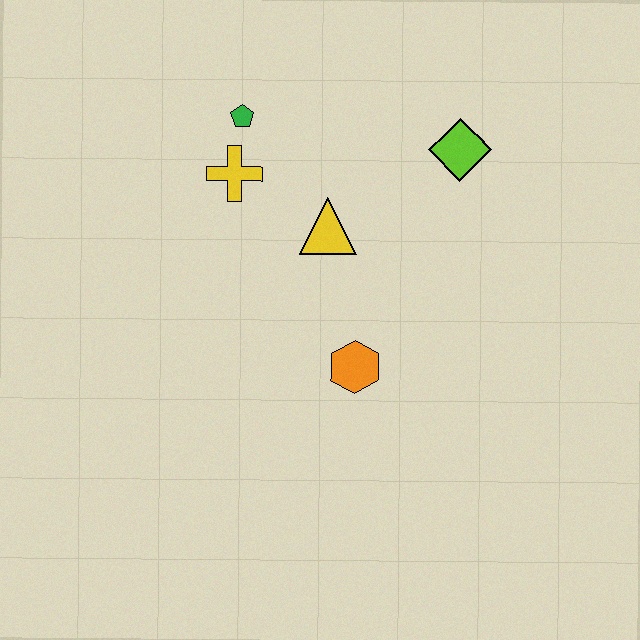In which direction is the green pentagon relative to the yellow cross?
The green pentagon is above the yellow cross.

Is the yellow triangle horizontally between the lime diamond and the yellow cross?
Yes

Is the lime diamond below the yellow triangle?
No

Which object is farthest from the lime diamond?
The orange hexagon is farthest from the lime diamond.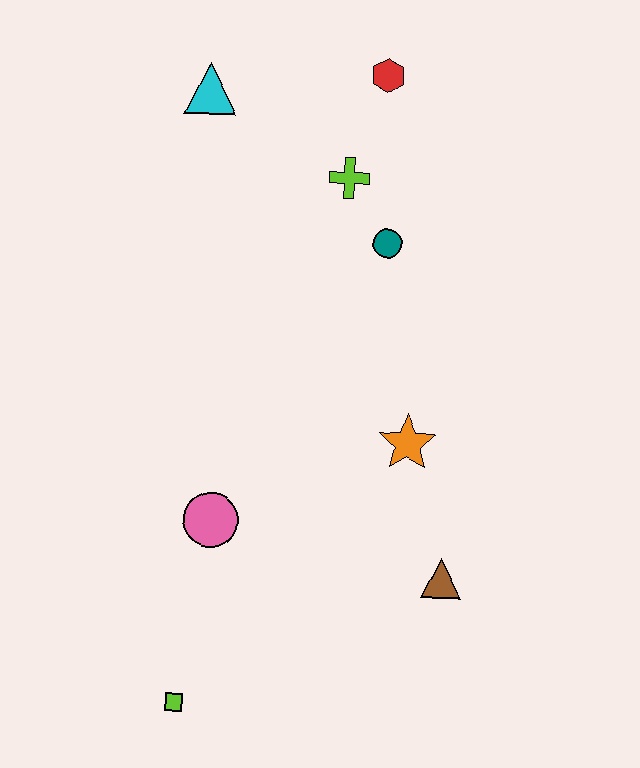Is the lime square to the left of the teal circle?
Yes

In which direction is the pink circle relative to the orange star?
The pink circle is to the left of the orange star.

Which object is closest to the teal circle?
The lime cross is closest to the teal circle.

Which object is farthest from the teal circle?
The lime square is farthest from the teal circle.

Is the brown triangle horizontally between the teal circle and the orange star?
No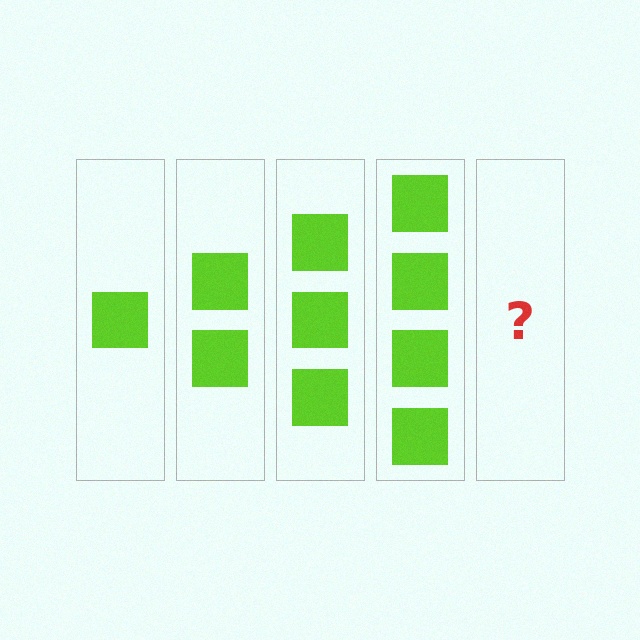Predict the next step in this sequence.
The next step is 5 squares.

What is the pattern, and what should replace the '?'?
The pattern is that each step adds one more square. The '?' should be 5 squares.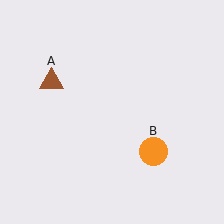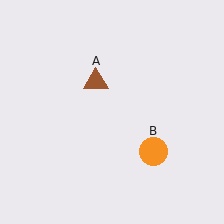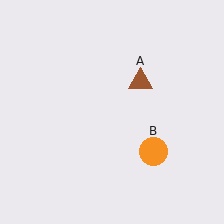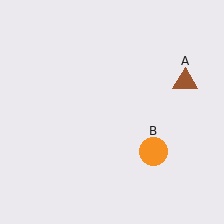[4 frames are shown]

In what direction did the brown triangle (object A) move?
The brown triangle (object A) moved right.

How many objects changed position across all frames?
1 object changed position: brown triangle (object A).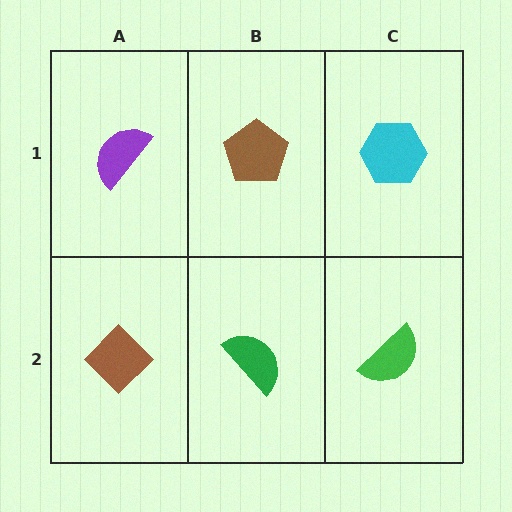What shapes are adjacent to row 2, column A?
A purple semicircle (row 1, column A), a green semicircle (row 2, column B).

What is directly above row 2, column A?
A purple semicircle.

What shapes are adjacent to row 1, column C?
A green semicircle (row 2, column C), a brown pentagon (row 1, column B).